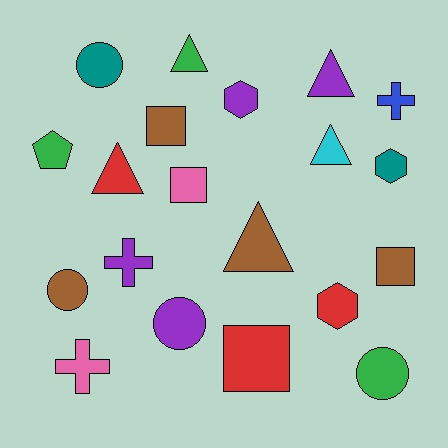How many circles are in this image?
There are 4 circles.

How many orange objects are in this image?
There are no orange objects.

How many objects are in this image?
There are 20 objects.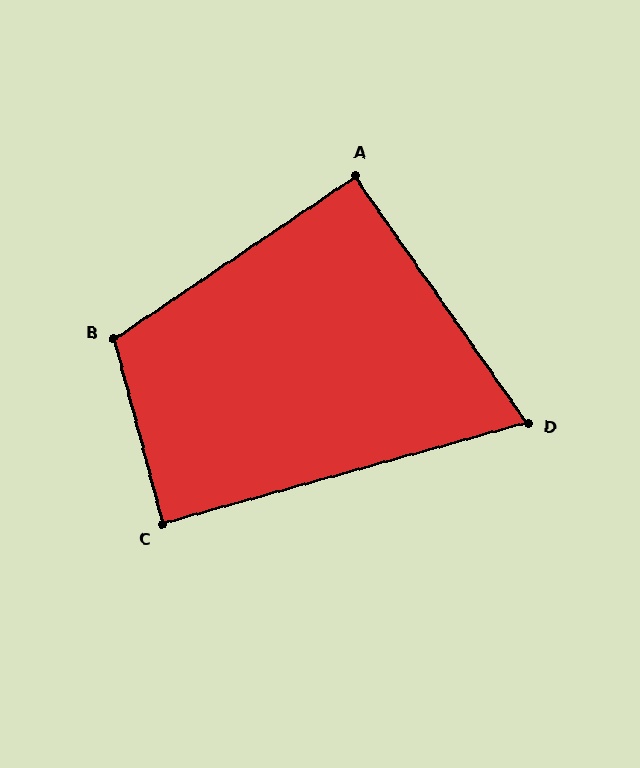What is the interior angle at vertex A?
Approximately 91 degrees (approximately right).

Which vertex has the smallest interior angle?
D, at approximately 71 degrees.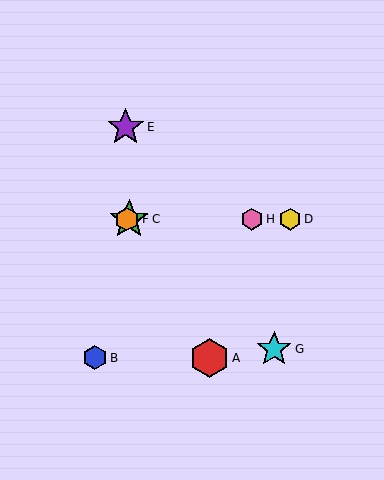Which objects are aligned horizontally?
Objects C, D, F, H are aligned horizontally.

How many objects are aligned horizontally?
4 objects (C, D, F, H) are aligned horizontally.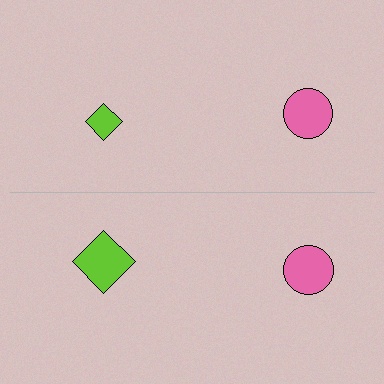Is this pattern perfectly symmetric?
No, the pattern is not perfectly symmetric. The lime diamond on the bottom side has a different size than its mirror counterpart.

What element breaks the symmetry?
The lime diamond on the bottom side has a different size than its mirror counterpart.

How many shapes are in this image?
There are 4 shapes in this image.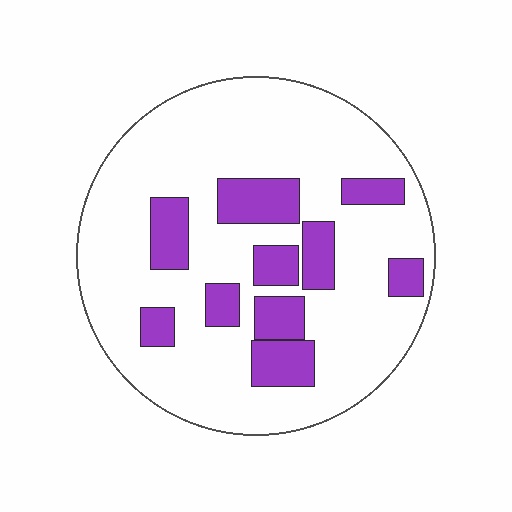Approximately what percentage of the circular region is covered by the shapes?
Approximately 20%.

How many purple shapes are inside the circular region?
10.